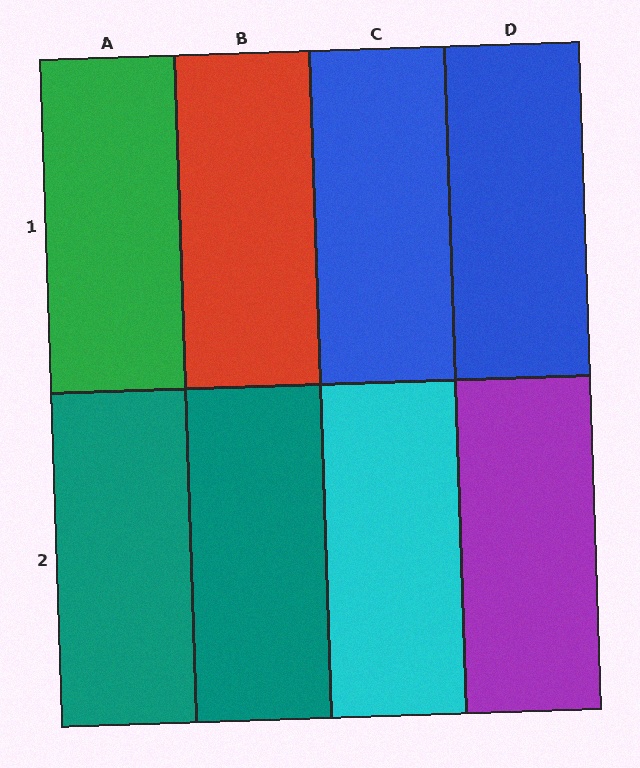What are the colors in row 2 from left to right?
Teal, teal, cyan, purple.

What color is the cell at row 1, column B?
Red.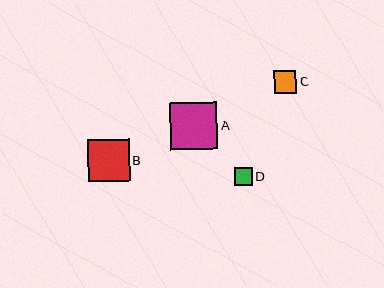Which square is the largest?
Square A is the largest with a size of approximately 47 pixels.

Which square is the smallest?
Square D is the smallest with a size of approximately 18 pixels.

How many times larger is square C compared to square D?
Square C is approximately 1.3 times the size of square D.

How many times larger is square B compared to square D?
Square B is approximately 2.4 times the size of square D.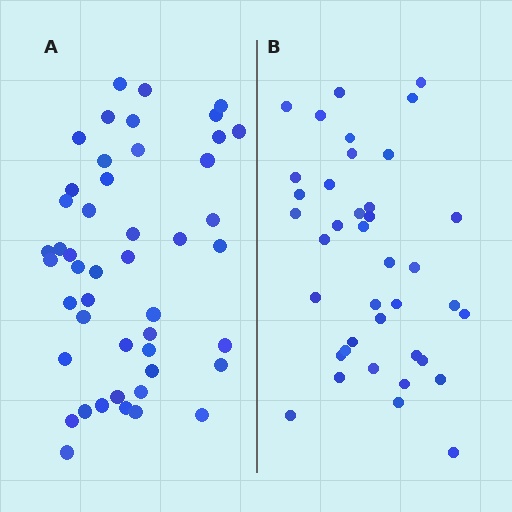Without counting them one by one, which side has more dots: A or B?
Region A (the left region) has more dots.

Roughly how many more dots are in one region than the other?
Region A has roughly 8 or so more dots than region B.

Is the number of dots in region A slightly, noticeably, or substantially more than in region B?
Region A has only slightly more — the two regions are fairly close. The ratio is roughly 1.2 to 1.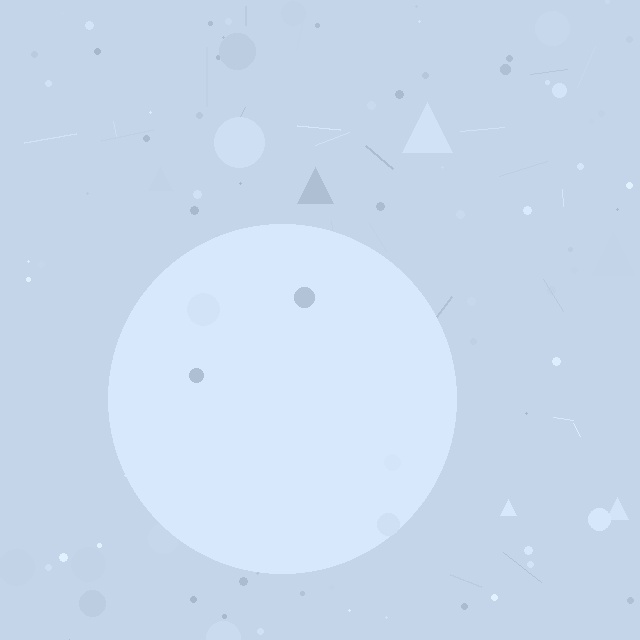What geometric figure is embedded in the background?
A circle is embedded in the background.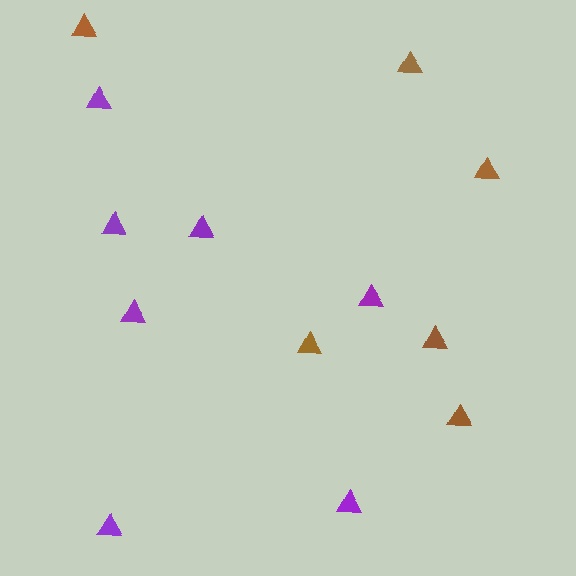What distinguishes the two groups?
There are 2 groups: one group of brown triangles (6) and one group of purple triangles (7).